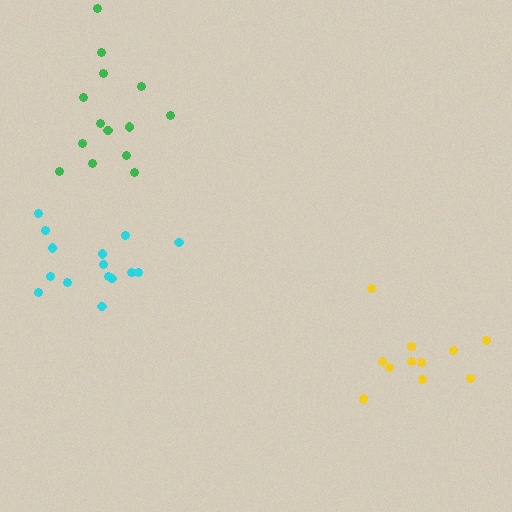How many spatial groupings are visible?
There are 3 spatial groupings.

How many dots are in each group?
Group 1: 15 dots, Group 2: 14 dots, Group 3: 11 dots (40 total).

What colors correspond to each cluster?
The clusters are colored: cyan, green, yellow.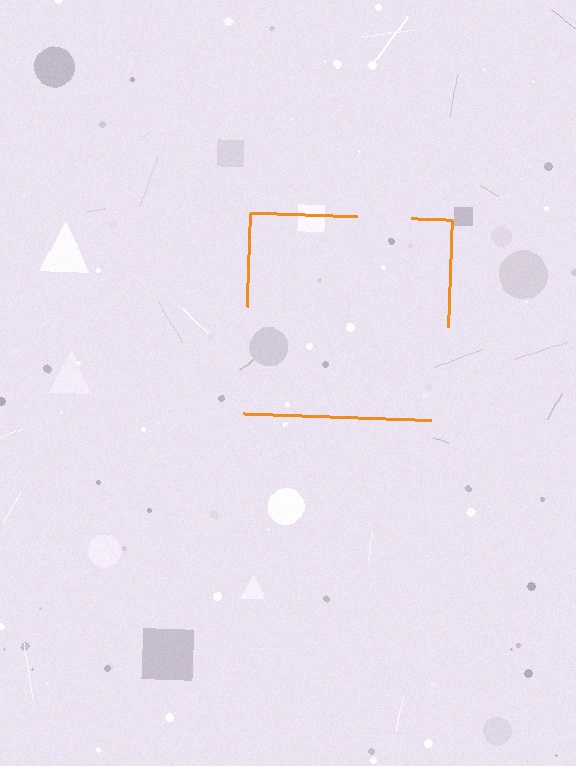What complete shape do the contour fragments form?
The contour fragments form a square.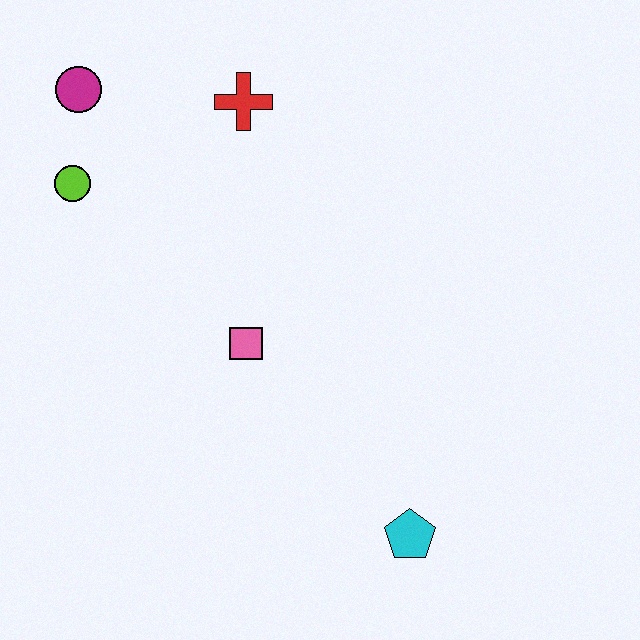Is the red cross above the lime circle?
Yes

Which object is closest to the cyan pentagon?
The pink square is closest to the cyan pentagon.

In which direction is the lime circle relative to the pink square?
The lime circle is to the left of the pink square.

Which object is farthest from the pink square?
The magenta circle is farthest from the pink square.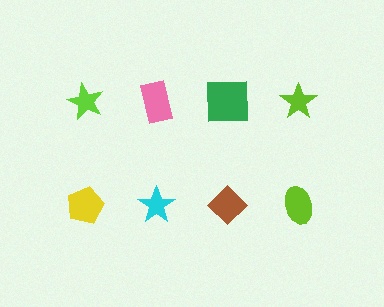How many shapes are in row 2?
4 shapes.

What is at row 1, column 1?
A lime star.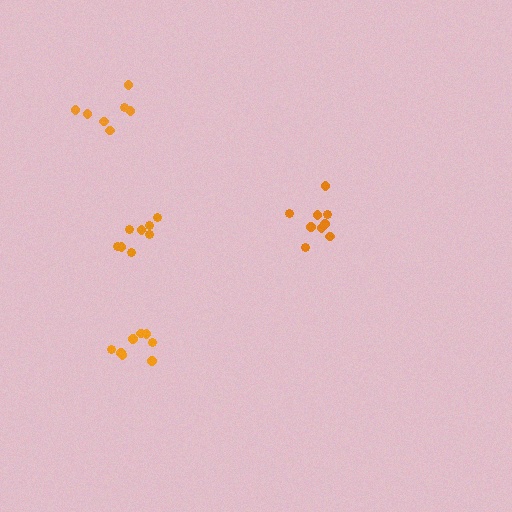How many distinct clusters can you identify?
There are 4 distinct clusters.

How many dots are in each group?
Group 1: 8 dots, Group 2: 8 dots, Group 3: 9 dots, Group 4: 7 dots (32 total).